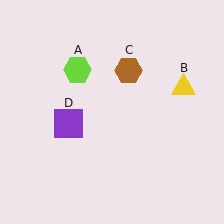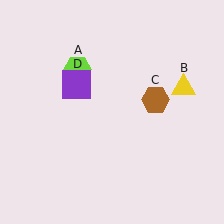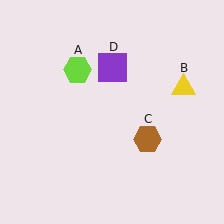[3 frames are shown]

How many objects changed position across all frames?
2 objects changed position: brown hexagon (object C), purple square (object D).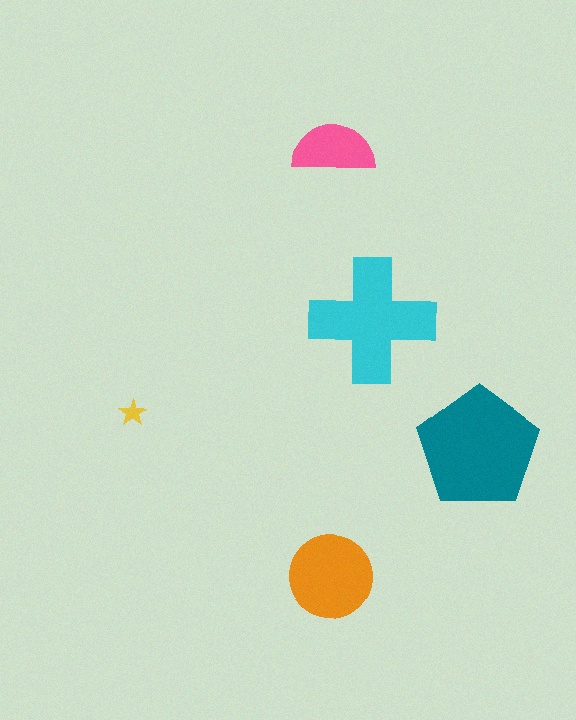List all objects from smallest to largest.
The yellow star, the pink semicircle, the orange circle, the cyan cross, the teal pentagon.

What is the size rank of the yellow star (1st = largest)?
5th.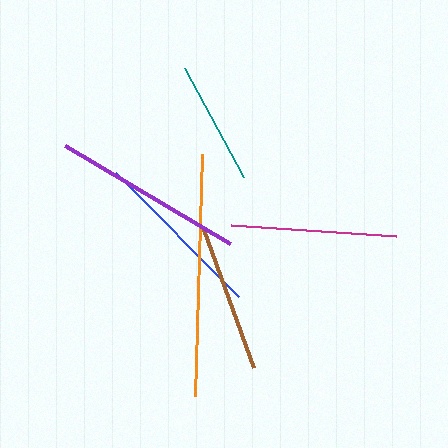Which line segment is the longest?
The orange line is the longest at approximately 243 pixels.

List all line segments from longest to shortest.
From longest to shortest: orange, purple, blue, magenta, brown, teal.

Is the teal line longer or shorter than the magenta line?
The magenta line is longer than the teal line.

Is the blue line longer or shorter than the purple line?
The purple line is longer than the blue line.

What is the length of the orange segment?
The orange segment is approximately 243 pixels long.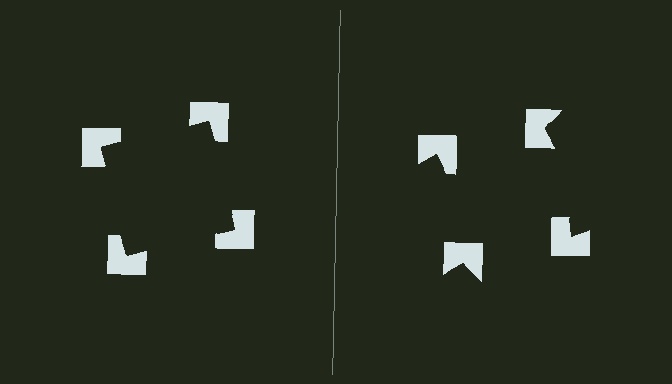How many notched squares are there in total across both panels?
8 — 4 on each side.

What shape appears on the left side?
An illusory square.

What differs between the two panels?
The notched squares are positioned identically on both sides; only the wedge orientations differ. On the left they align to a square; on the right they are misaligned.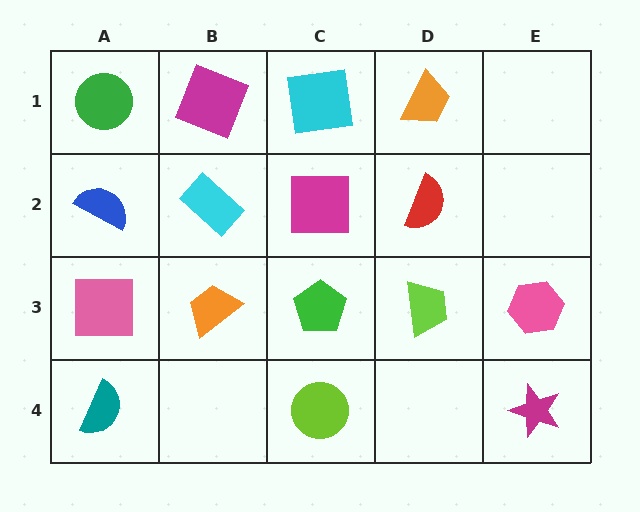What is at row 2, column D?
A red semicircle.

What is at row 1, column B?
A magenta square.